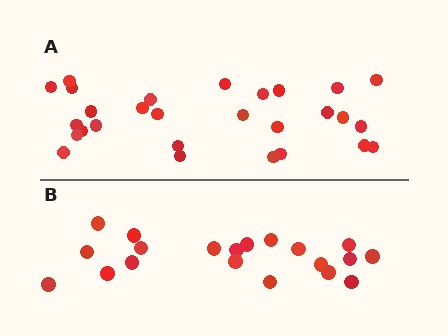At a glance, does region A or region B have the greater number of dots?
Region A (the top region) has more dots.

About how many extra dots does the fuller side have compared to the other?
Region A has roughly 8 or so more dots than region B.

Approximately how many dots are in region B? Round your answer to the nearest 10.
About 20 dots.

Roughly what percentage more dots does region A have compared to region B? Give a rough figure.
About 40% more.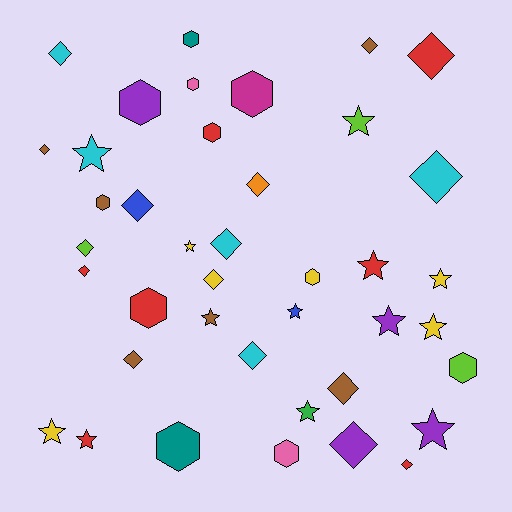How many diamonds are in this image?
There are 16 diamonds.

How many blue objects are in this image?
There are 2 blue objects.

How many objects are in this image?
There are 40 objects.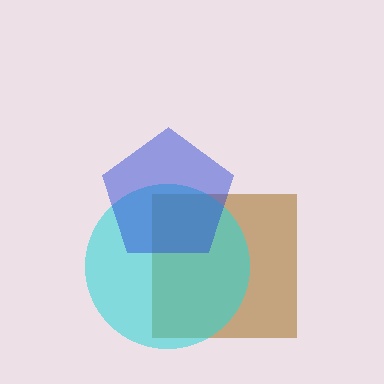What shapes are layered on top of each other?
The layered shapes are: a brown square, a cyan circle, a blue pentagon.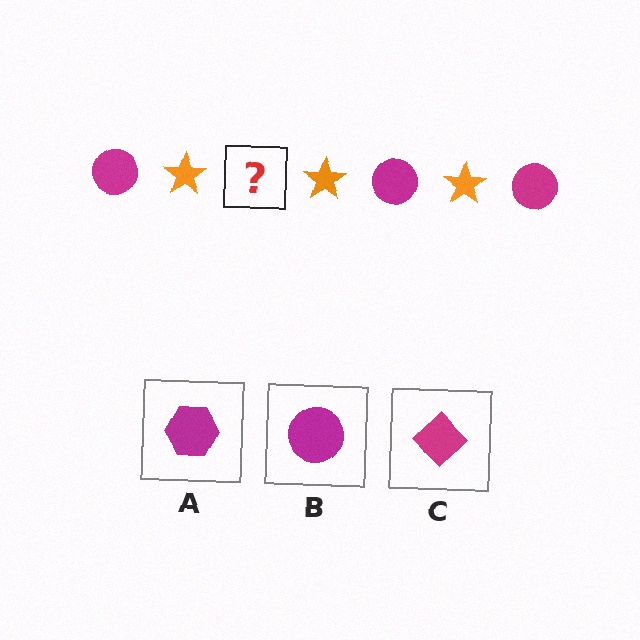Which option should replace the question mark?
Option B.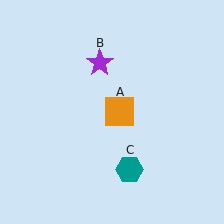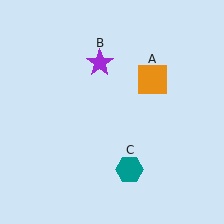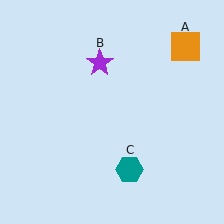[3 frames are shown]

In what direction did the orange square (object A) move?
The orange square (object A) moved up and to the right.